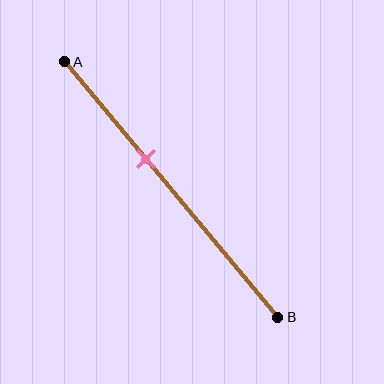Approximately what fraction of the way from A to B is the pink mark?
The pink mark is approximately 40% of the way from A to B.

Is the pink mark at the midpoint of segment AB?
No, the mark is at about 40% from A, not at the 50% midpoint.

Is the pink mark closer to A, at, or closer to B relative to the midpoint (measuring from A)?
The pink mark is closer to point A than the midpoint of segment AB.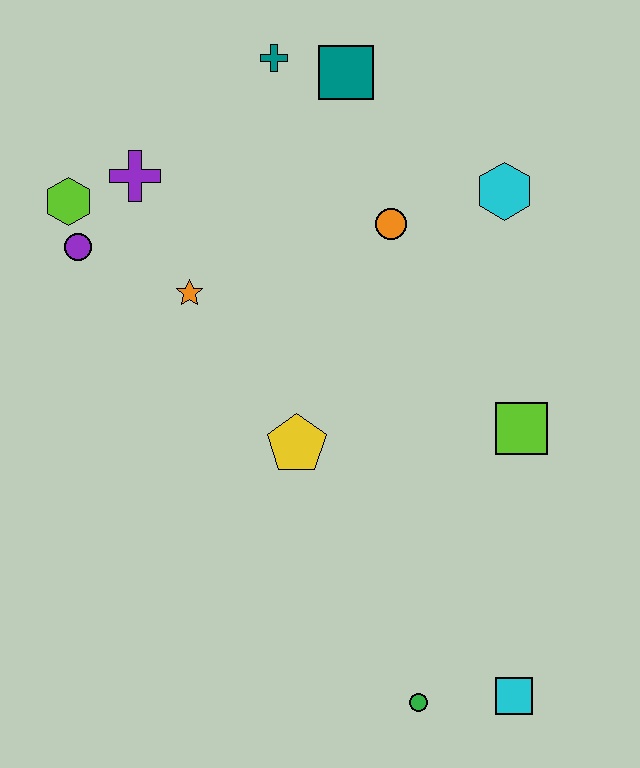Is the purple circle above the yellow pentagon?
Yes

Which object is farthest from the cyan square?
The teal cross is farthest from the cyan square.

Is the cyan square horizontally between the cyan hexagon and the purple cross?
No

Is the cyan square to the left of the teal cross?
No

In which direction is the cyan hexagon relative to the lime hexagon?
The cyan hexagon is to the right of the lime hexagon.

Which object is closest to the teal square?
The teal cross is closest to the teal square.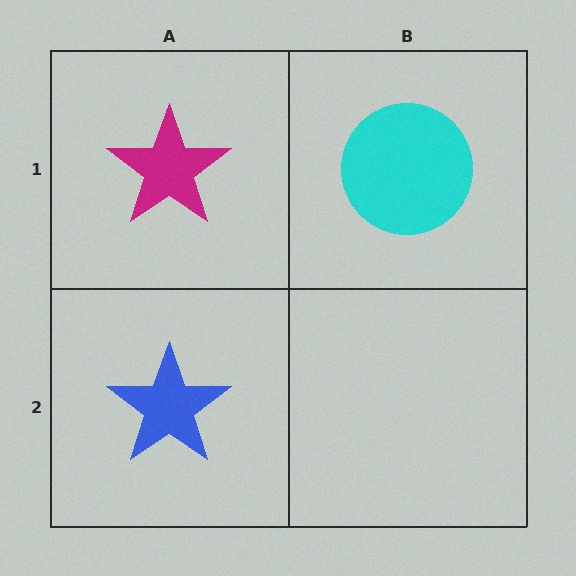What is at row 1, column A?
A magenta star.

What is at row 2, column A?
A blue star.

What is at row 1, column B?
A cyan circle.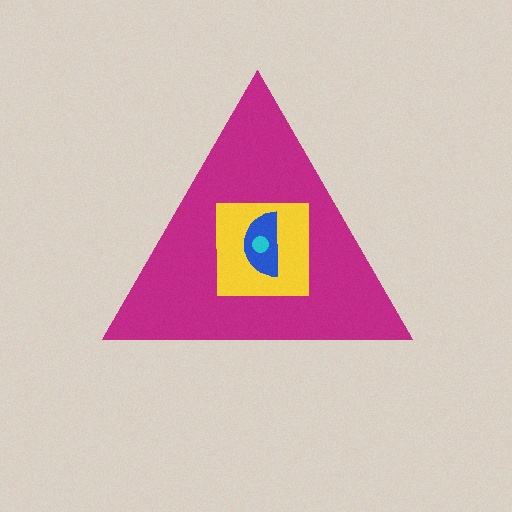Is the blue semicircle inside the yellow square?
Yes.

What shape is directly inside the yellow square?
The blue semicircle.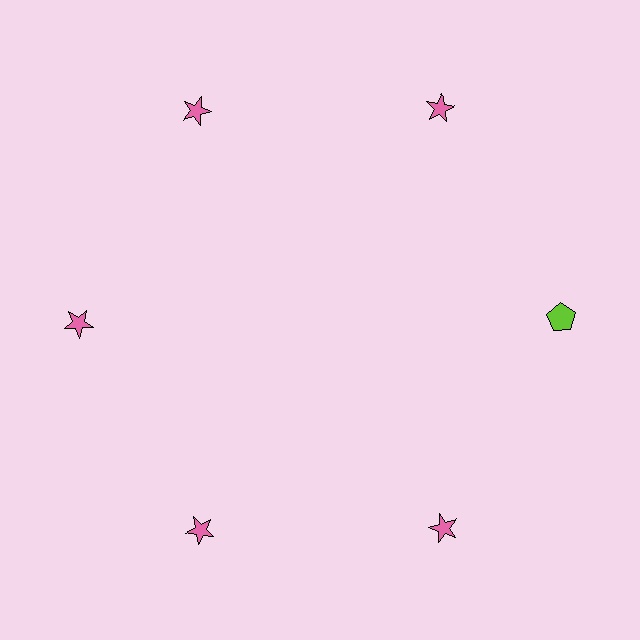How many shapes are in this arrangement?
There are 6 shapes arranged in a ring pattern.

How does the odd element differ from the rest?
It differs in both color (lime instead of pink) and shape (pentagon instead of star).